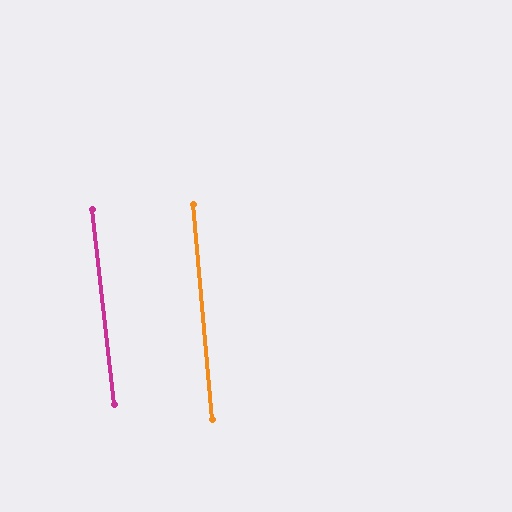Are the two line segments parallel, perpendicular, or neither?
Parallel — their directions differ by only 1.4°.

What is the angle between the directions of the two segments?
Approximately 1 degree.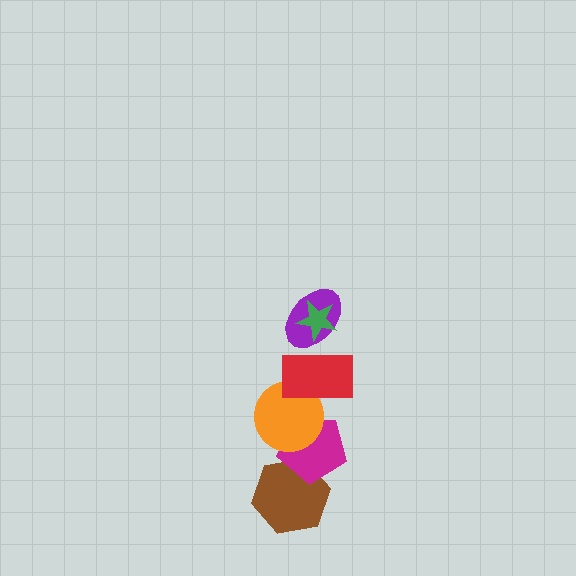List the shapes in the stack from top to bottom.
From top to bottom: the green star, the purple ellipse, the red rectangle, the orange circle, the magenta pentagon, the brown hexagon.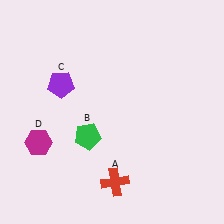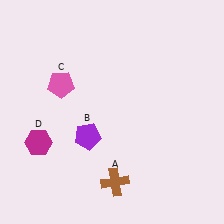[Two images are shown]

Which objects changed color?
A changed from red to brown. B changed from green to purple. C changed from purple to pink.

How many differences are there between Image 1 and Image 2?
There are 3 differences between the two images.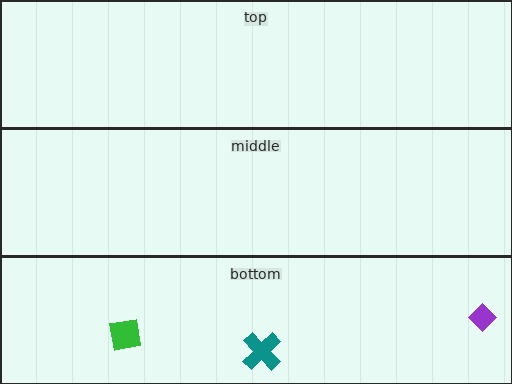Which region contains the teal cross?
The bottom region.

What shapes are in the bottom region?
The green square, the purple diamond, the teal cross.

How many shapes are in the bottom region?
3.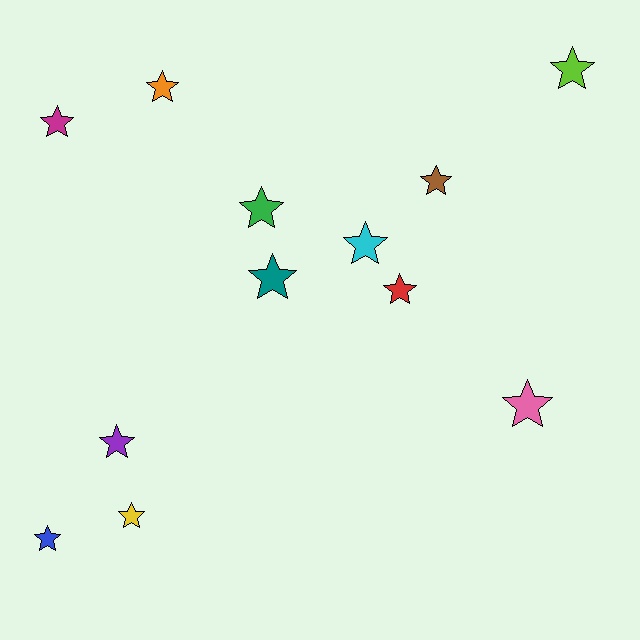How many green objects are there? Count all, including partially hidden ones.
There is 1 green object.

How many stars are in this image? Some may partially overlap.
There are 12 stars.